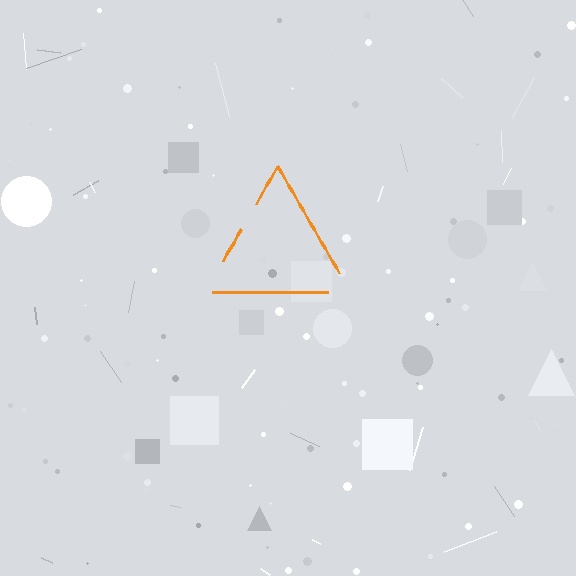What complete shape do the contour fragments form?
The contour fragments form a triangle.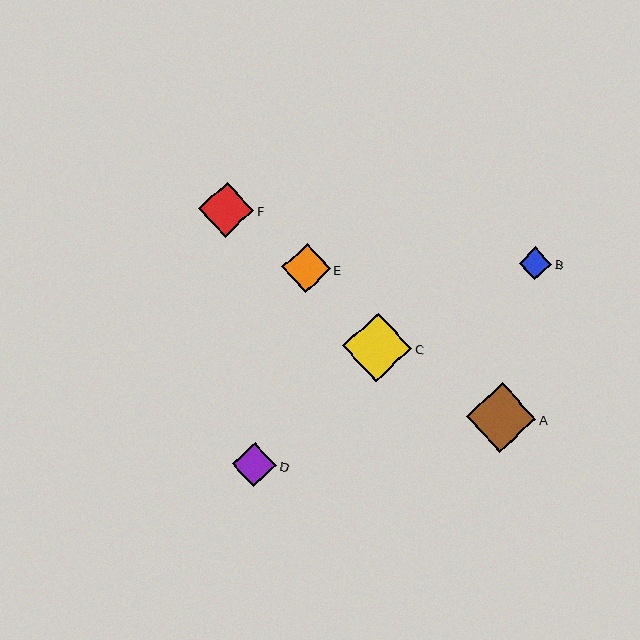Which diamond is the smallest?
Diamond B is the smallest with a size of approximately 32 pixels.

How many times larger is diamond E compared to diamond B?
Diamond E is approximately 1.5 times the size of diamond B.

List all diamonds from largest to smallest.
From largest to smallest: A, C, F, E, D, B.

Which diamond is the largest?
Diamond A is the largest with a size of approximately 69 pixels.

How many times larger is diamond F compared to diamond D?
Diamond F is approximately 1.2 times the size of diamond D.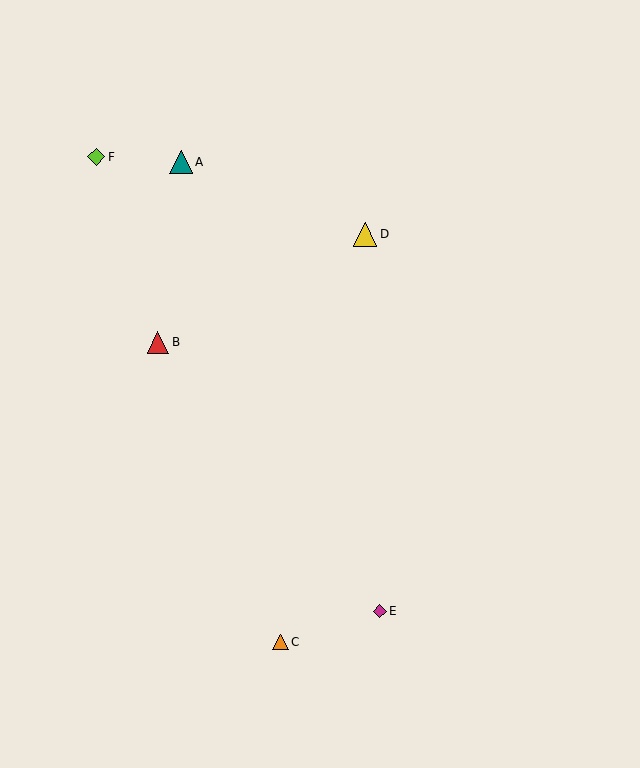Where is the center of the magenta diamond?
The center of the magenta diamond is at (380, 611).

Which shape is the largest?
The yellow triangle (labeled D) is the largest.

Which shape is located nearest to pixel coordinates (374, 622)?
The magenta diamond (labeled E) at (380, 611) is nearest to that location.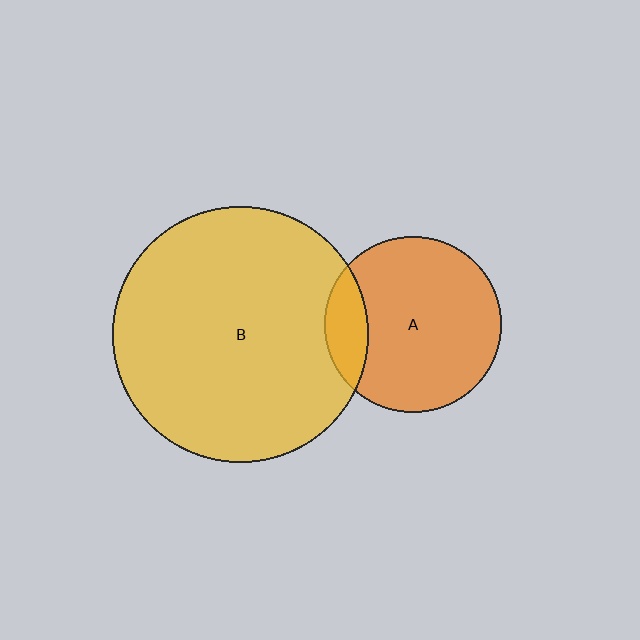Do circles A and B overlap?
Yes.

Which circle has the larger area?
Circle B (yellow).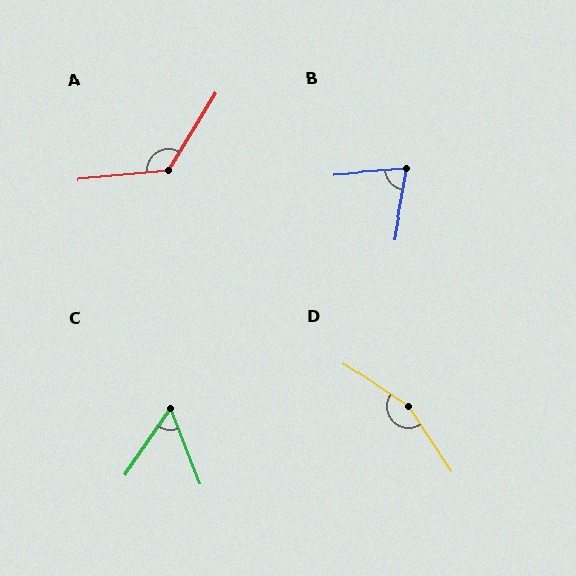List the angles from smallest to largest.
C (56°), B (75°), A (127°), D (158°).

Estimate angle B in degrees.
Approximately 75 degrees.